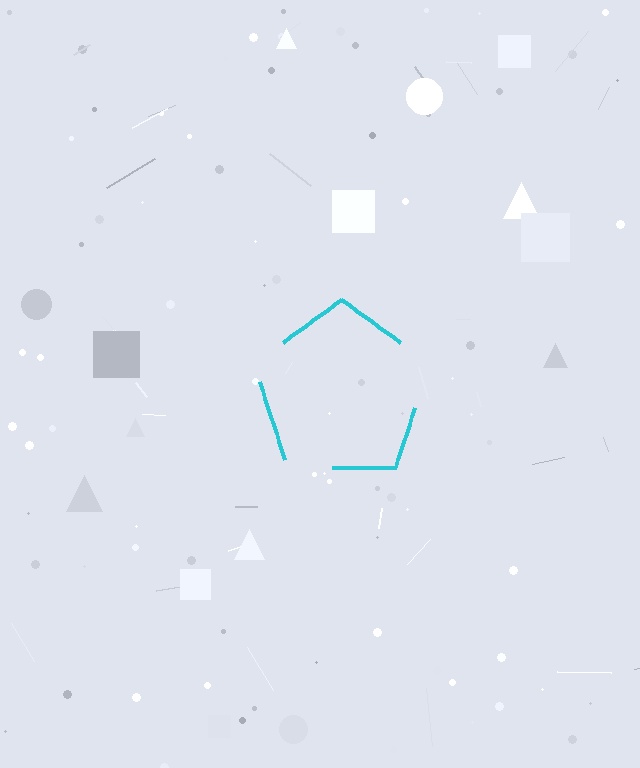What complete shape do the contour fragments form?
The contour fragments form a pentagon.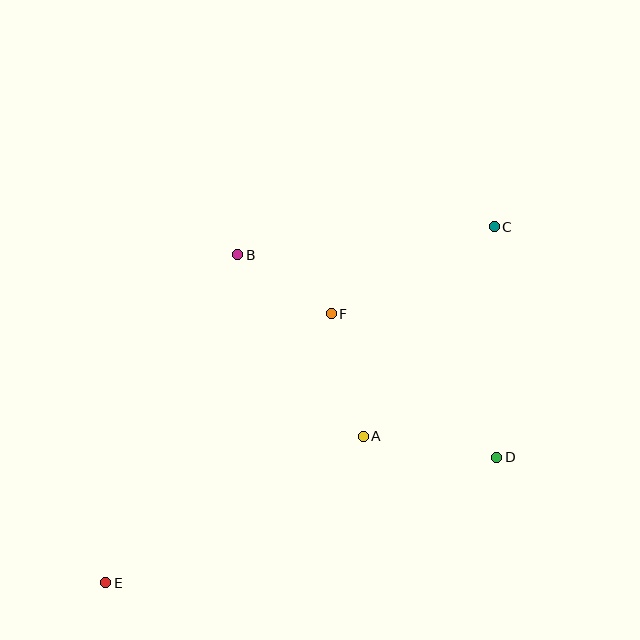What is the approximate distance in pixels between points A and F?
The distance between A and F is approximately 127 pixels.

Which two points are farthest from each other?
Points C and E are farthest from each other.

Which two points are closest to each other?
Points B and F are closest to each other.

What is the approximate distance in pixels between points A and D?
The distance between A and D is approximately 135 pixels.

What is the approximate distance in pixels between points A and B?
The distance between A and B is approximately 221 pixels.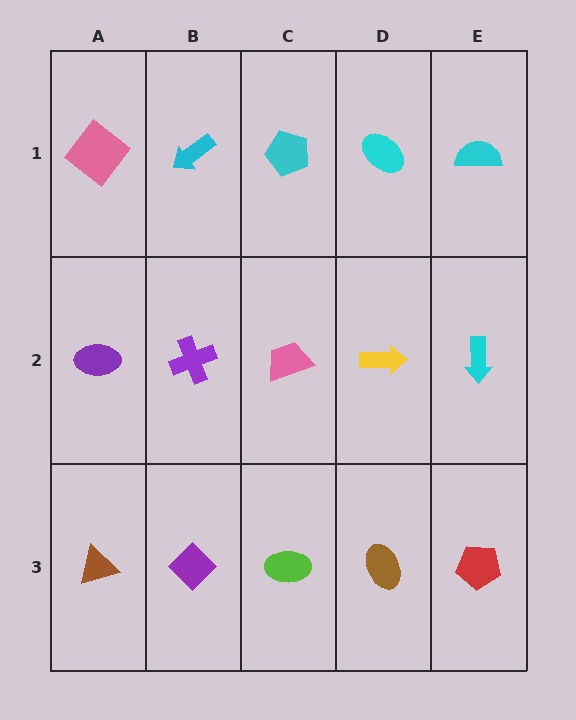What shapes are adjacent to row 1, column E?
A cyan arrow (row 2, column E), a cyan ellipse (row 1, column D).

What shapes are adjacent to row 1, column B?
A purple cross (row 2, column B), a pink diamond (row 1, column A), a cyan pentagon (row 1, column C).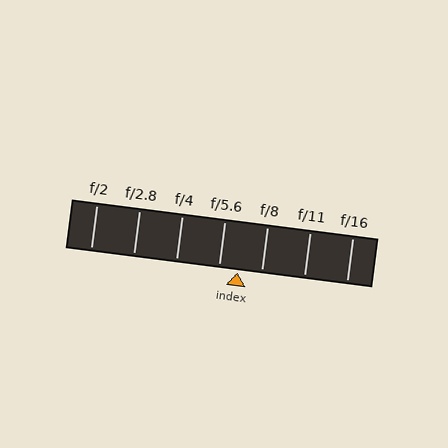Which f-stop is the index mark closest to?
The index mark is closest to f/5.6.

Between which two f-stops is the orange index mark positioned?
The index mark is between f/5.6 and f/8.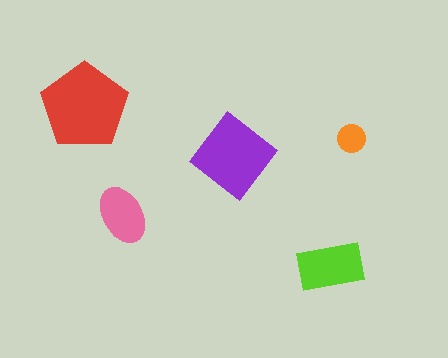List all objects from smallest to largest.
The orange circle, the pink ellipse, the lime rectangle, the purple diamond, the red pentagon.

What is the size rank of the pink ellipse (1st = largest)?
4th.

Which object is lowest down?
The lime rectangle is bottommost.